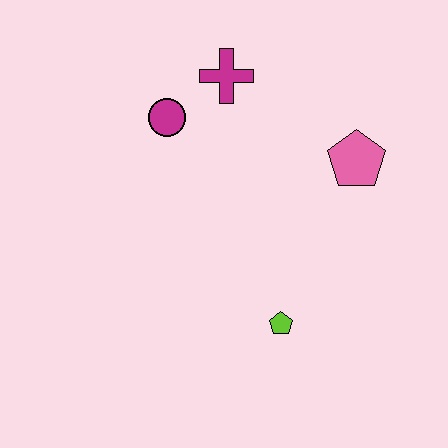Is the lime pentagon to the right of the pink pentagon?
No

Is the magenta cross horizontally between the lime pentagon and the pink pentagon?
No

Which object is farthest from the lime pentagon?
The magenta cross is farthest from the lime pentagon.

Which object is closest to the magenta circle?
The magenta cross is closest to the magenta circle.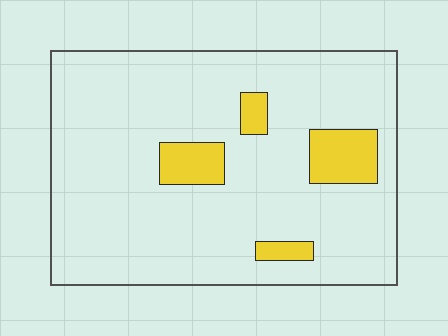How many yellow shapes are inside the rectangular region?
4.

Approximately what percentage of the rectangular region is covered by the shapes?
Approximately 10%.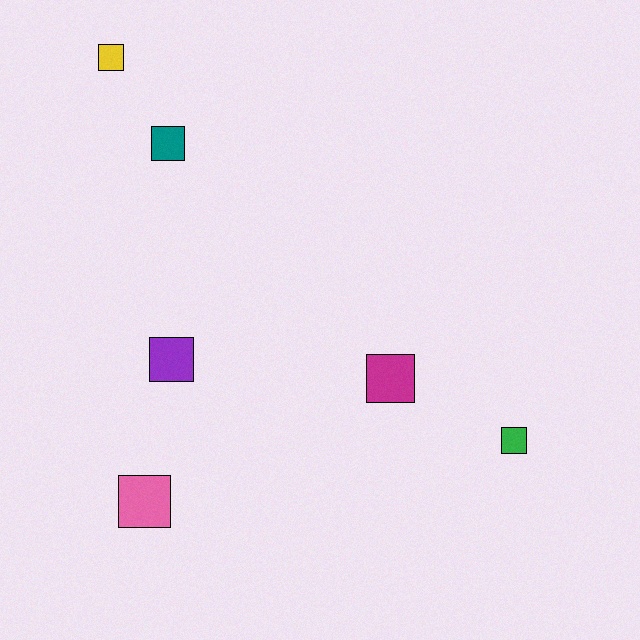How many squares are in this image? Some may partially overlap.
There are 6 squares.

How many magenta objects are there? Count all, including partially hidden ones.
There is 1 magenta object.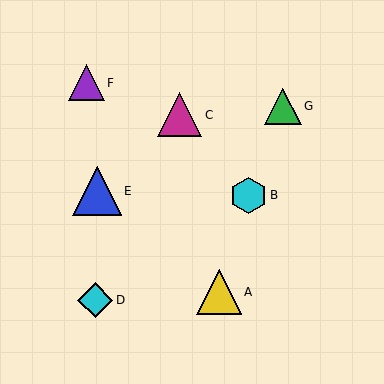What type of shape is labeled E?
Shape E is a blue triangle.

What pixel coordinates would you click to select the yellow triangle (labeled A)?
Click at (219, 292) to select the yellow triangle A.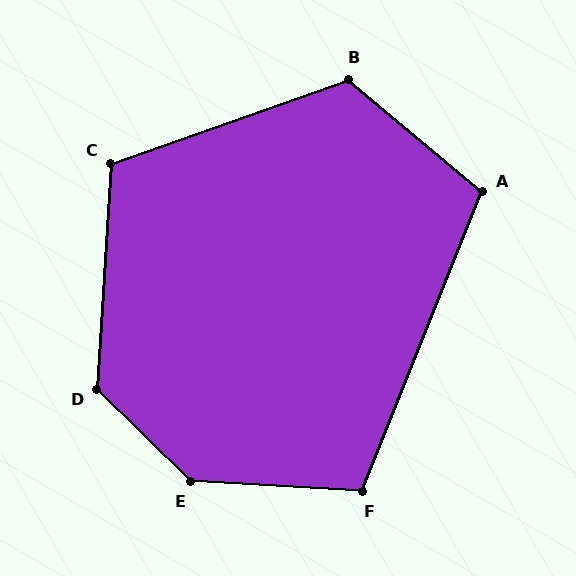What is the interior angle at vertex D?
Approximately 131 degrees (obtuse).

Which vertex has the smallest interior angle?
A, at approximately 108 degrees.